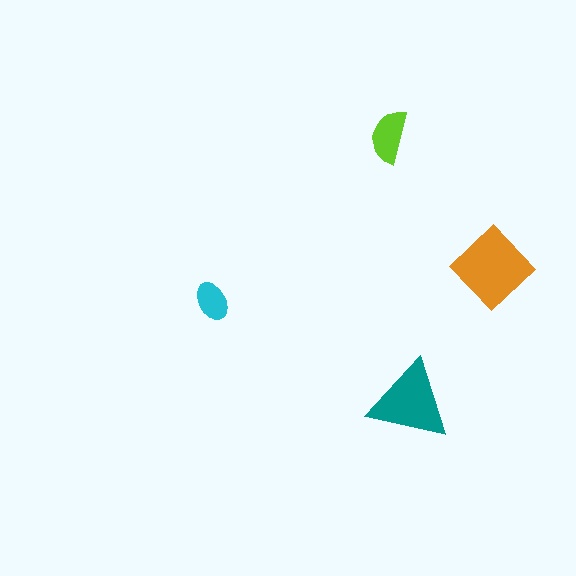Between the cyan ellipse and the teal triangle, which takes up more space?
The teal triangle.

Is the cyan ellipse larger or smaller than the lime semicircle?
Smaller.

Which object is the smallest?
The cyan ellipse.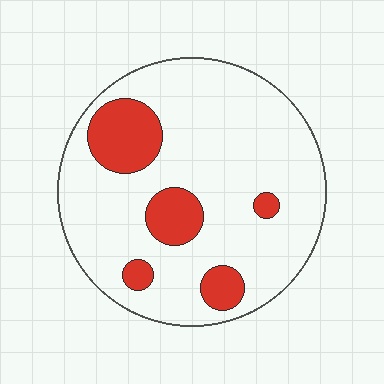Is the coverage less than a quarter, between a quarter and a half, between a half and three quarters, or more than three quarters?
Less than a quarter.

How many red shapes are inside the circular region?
5.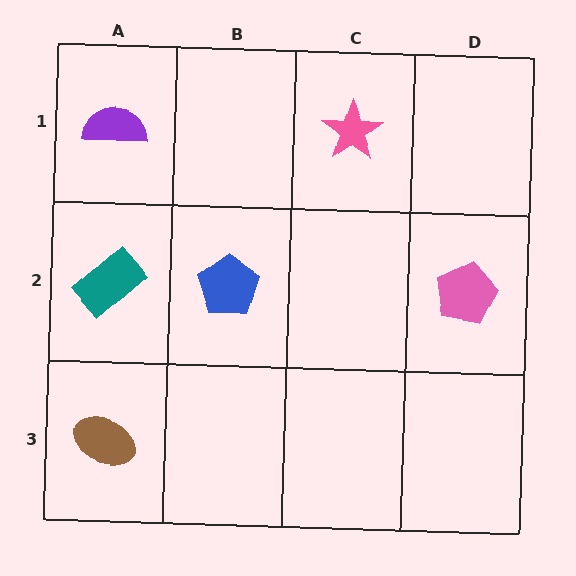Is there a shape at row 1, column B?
No, that cell is empty.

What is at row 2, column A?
A teal rectangle.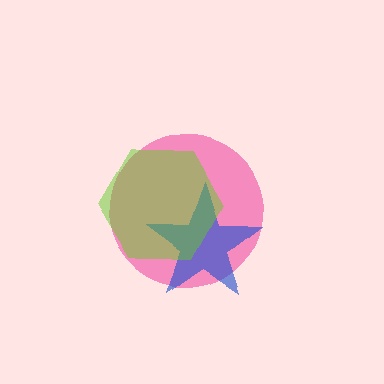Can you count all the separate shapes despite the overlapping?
Yes, there are 3 separate shapes.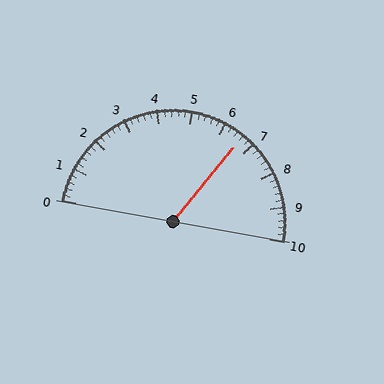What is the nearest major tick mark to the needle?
The nearest major tick mark is 7.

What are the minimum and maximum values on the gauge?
The gauge ranges from 0 to 10.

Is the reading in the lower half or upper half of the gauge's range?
The reading is in the upper half of the range (0 to 10).